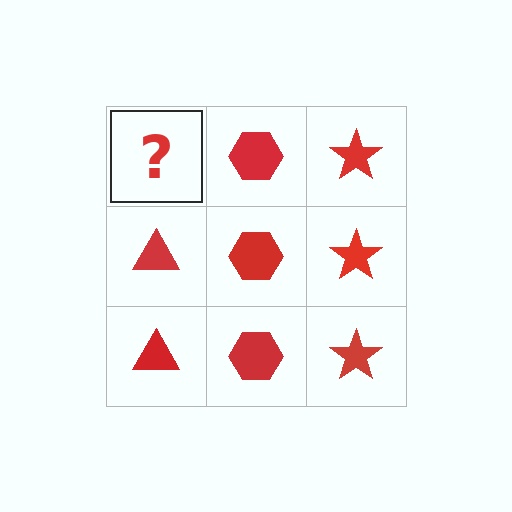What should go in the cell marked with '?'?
The missing cell should contain a red triangle.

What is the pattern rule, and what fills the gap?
The rule is that each column has a consistent shape. The gap should be filled with a red triangle.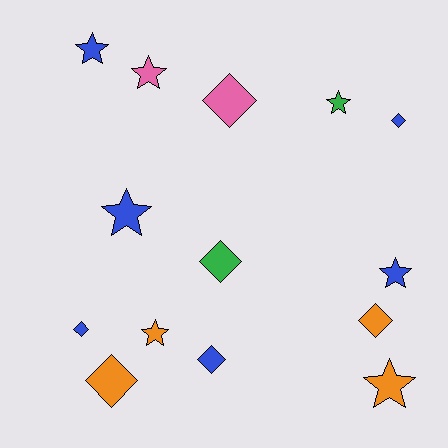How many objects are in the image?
There are 14 objects.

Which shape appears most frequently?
Star, with 7 objects.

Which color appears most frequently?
Blue, with 6 objects.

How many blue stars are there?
There are 3 blue stars.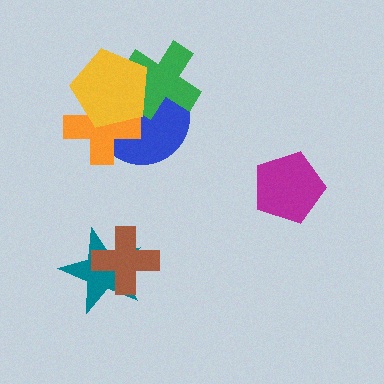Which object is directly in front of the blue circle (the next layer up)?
The green cross is directly in front of the blue circle.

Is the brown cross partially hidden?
No, no other shape covers it.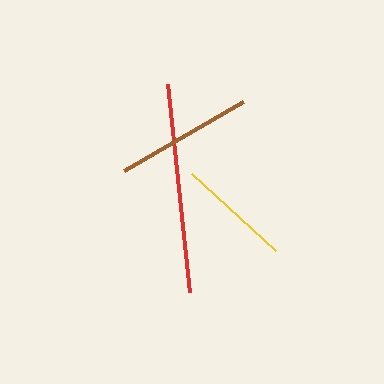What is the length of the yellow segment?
The yellow segment is approximately 114 pixels long.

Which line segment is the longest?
The red line is the longest at approximately 209 pixels.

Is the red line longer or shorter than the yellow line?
The red line is longer than the yellow line.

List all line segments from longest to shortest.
From longest to shortest: red, brown, yellow.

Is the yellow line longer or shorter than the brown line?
The brown line is longer than the yellow line.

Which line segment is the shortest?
The yellow line is the shortest at approximately 114 pixels.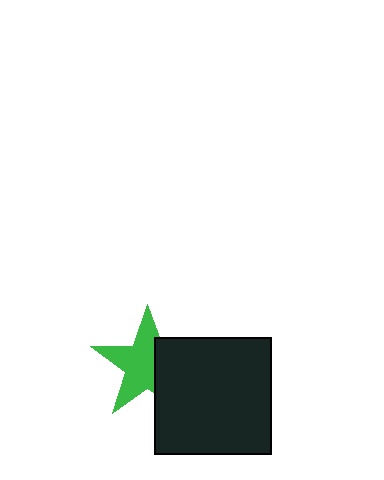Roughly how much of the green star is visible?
About half of it is visible (roughly 61%).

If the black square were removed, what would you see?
You would see the complete green star.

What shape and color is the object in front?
The object in front is a black square.